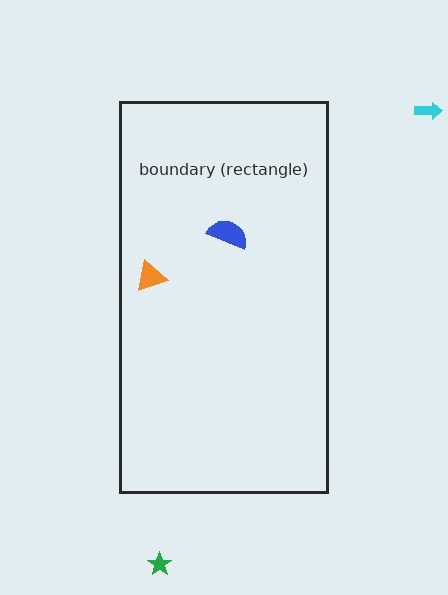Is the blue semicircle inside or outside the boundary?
Inside.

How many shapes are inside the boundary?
2 inside, 2 outside.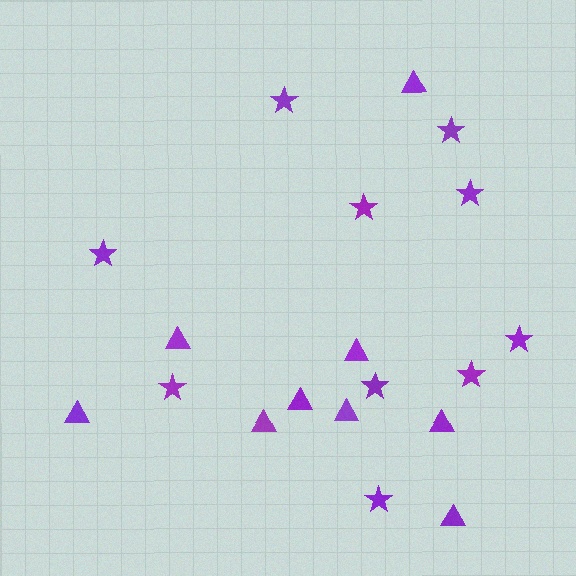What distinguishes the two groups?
There are 2 groups: one group of triangles (9) and one group of stars (10).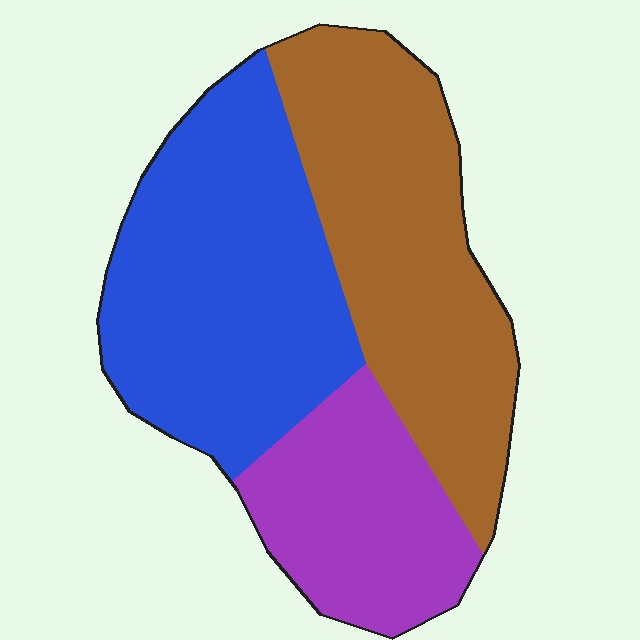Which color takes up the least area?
Purple, at roughly 20%.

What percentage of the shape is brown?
Brown takes up about three eighths (3/8) of the shape.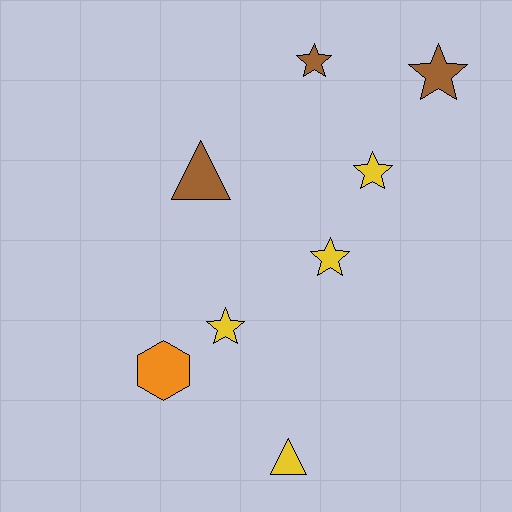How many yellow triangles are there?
There is 1 yellow triangle.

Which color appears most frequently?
Yellow, with 4 objects.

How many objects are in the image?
There are 8 objects.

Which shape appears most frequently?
Star, with 5 objects.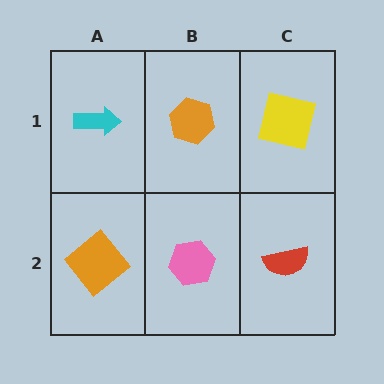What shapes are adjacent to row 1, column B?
A pink hexagon (row 2, column B), a cyan arrow (row 1, column A), a yellow square (row 1, column C).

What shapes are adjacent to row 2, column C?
A yellow square (row 1, column C), a pink hexagon (row 2, column B).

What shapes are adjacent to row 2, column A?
A cyan arrow (row 1, column A), a pink hexagon (row 2, column B).